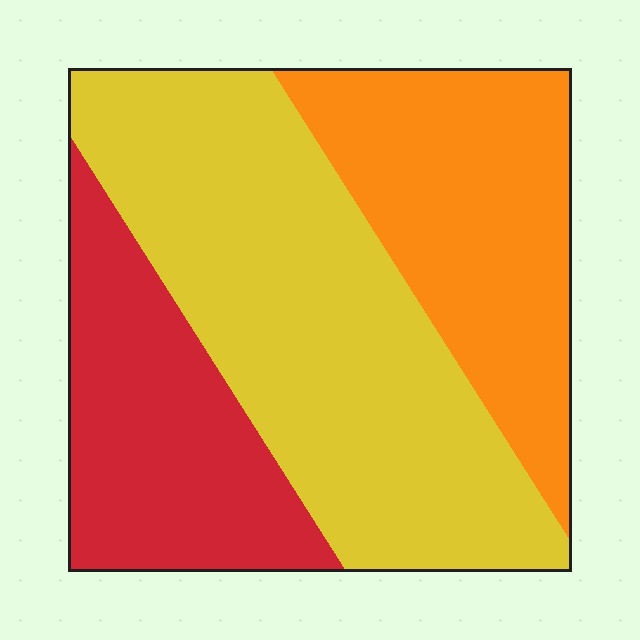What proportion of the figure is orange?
Orange covers 28% of the figure.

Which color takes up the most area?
Yellow, at roughly 50%.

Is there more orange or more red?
Orange.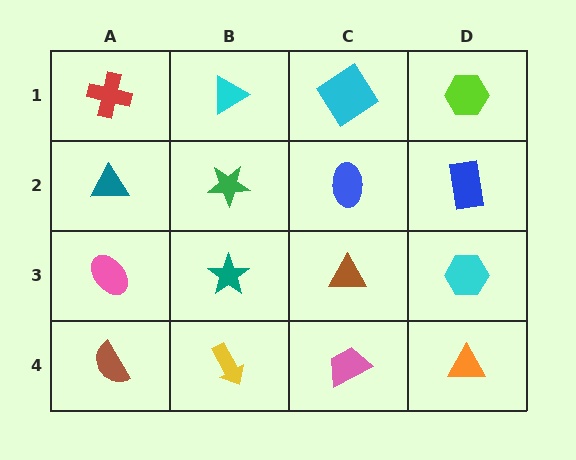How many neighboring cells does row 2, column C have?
4.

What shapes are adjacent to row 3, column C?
A blue ellipse (row 2, column C), a pink trapezoid (row 4, column C), a teal star (row 3, column B), a cyan hexagon (row 3, column D).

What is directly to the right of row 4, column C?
An orange triangle.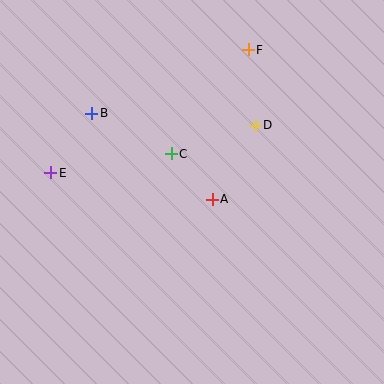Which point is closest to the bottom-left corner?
Point E is closest to the bottom-left corner.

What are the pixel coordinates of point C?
Point C is at (171, 154).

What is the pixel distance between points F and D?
The distance between F and D is 76 pixels.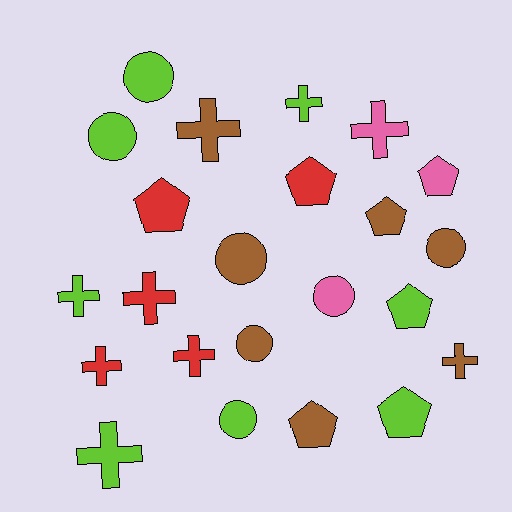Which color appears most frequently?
Lime, with 8 objects.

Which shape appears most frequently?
Cross, with 9 objects.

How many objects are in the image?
There are 23 objects.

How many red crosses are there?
There are 3 red crosses.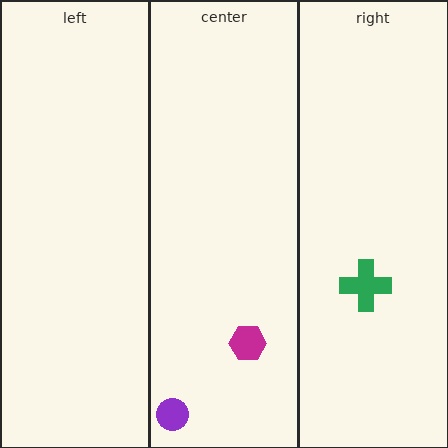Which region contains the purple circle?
The center region.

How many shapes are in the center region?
2.